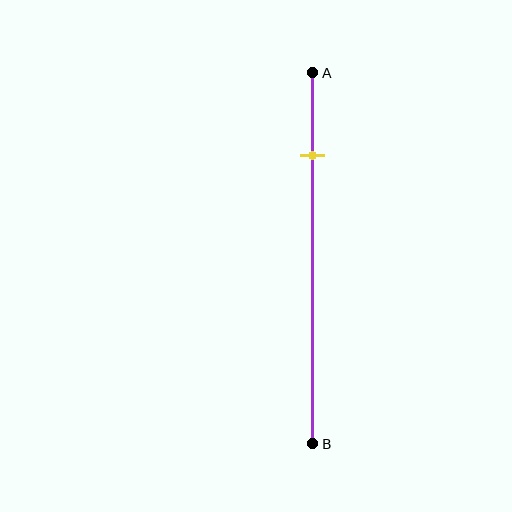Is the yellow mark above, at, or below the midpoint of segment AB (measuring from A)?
The yellow mark is above the midpoint of segment AB.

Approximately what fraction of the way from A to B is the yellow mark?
The yellow mark is approximately 20% of the way from A to B.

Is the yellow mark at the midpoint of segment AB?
No, the mark is at about 20% from A, not at the 50% midpoint.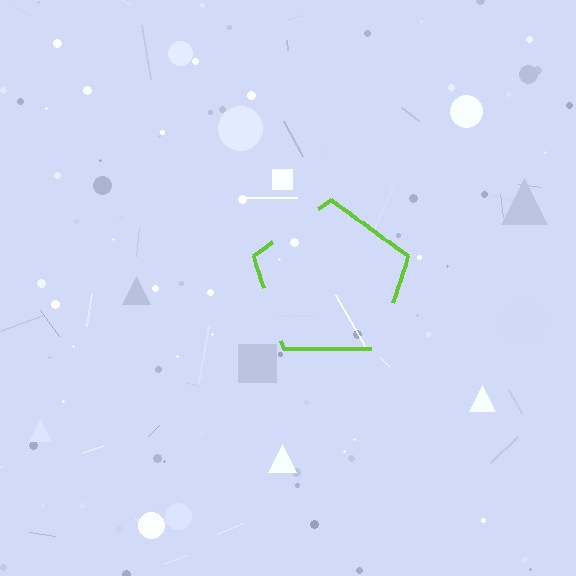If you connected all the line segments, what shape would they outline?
They would outline a pentagon.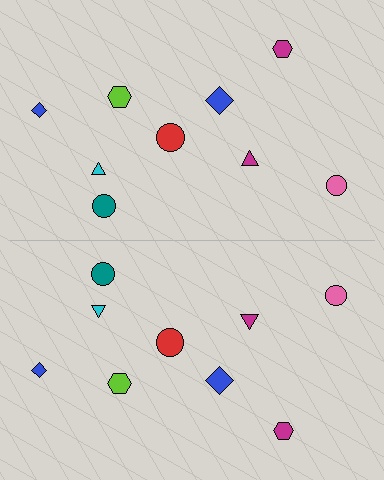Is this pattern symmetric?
Yes, this pattern has bilateral (reflection) symmetry.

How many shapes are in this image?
There are 18 shapes in this image.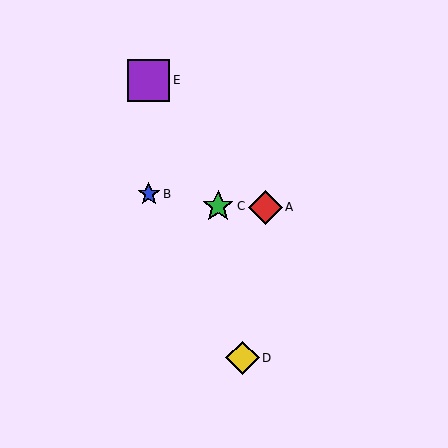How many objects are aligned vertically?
2 objects (B, E) are aligned vertically.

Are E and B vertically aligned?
Yes, both are at x≈149.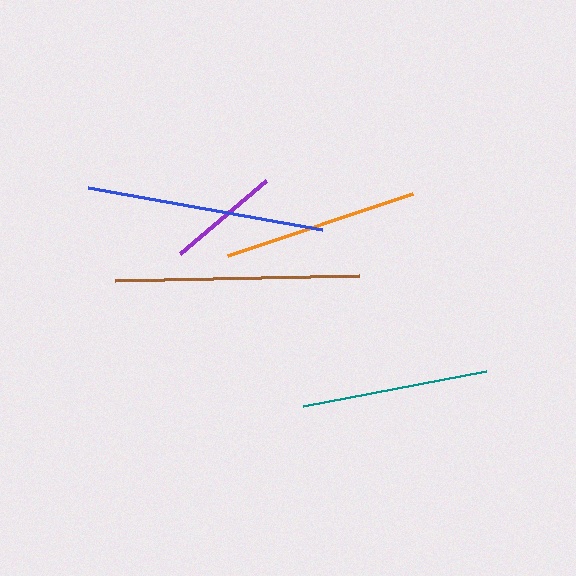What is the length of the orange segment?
The orange segment is approximately 196 pixels long.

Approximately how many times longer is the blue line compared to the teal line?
The blue line is approximately 1.3 times the length of the teal line.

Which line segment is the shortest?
The purple line is the shortest at approximately 113 pixels.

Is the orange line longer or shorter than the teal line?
The orange line is longer than the teal line.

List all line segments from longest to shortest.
From longest to shortest: brown, blue, orange, teal, purple.